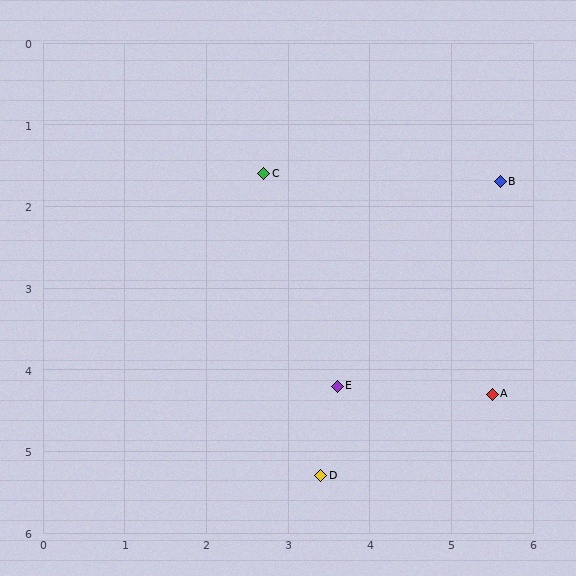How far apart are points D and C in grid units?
Points D and C are about 3.8 grid units apart.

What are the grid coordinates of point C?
Point C is at approximately (2.7, 1.6).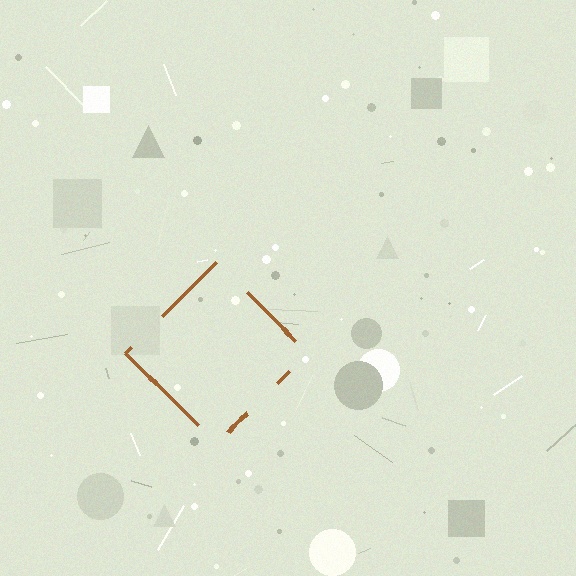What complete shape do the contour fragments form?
The contour fragments form a diamond.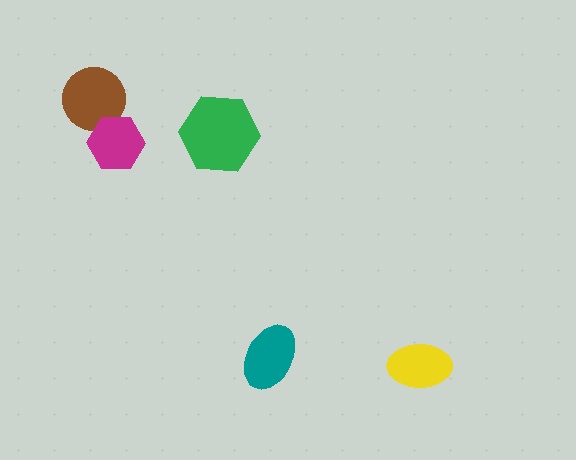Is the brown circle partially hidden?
Yes, it is partially covered by another shape.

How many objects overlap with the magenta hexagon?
1 object overlaps with the magenta hexagon.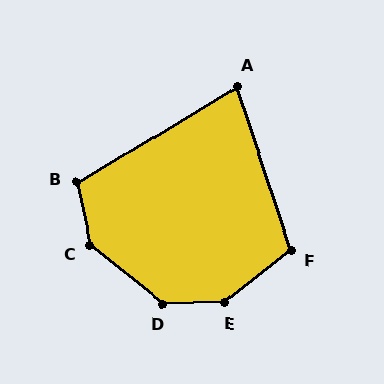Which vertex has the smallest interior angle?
A, at approximately 77 degrees.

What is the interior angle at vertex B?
Approximately 110 degrees (obtuse).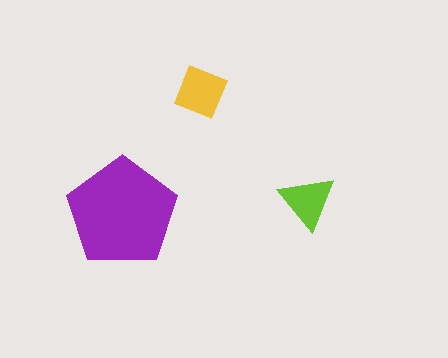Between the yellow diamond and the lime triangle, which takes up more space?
The yellow diamond.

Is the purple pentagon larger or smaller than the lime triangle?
Larger.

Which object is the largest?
The purple pentagon.